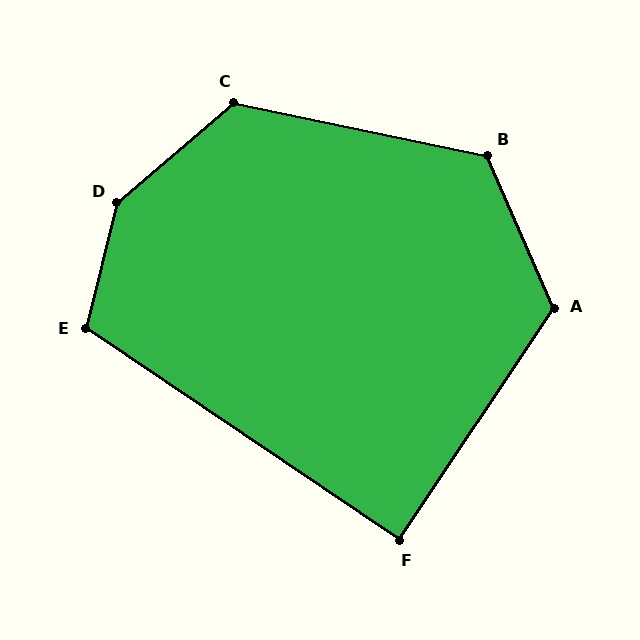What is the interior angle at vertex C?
Approximately 127 degrees (obtuse).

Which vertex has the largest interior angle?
D, at approximately 145 degrees.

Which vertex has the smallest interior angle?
F, at approximately 90 degrees.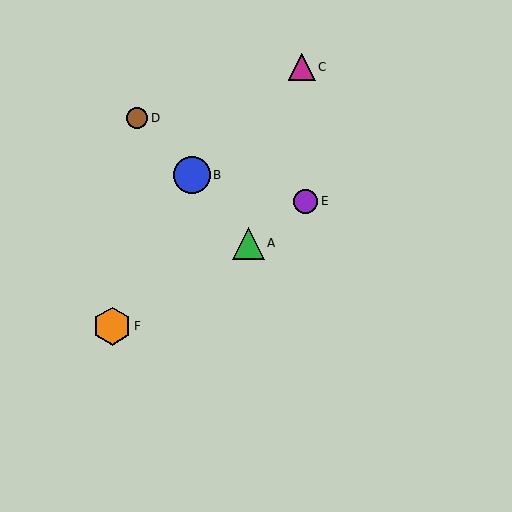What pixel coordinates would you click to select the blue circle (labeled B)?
Click at (192, 175) to select the blue circle B.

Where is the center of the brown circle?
The center of the brown circle is at (137, 118).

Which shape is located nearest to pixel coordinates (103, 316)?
The orange hexagon (labeled F) at (112, 326) is nearest to that location.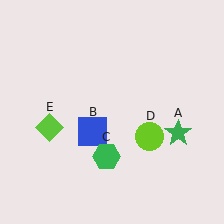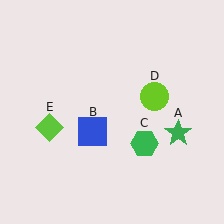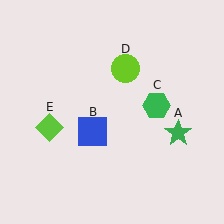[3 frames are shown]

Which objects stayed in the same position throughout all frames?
Green star (object A) and blue square (object B) and lime diamond (object E) remained stationary.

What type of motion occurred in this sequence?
The green hexagon (object C), lime circle (object D) rotated counterclockwise around the center of the scene.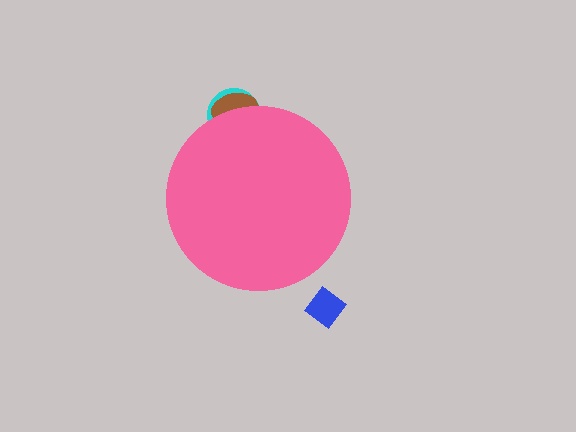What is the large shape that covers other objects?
A pink circle.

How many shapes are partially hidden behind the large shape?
2 shapes are partially hidden.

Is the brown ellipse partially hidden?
Yes, the brown ellipse is partially hidden behind the pink circle.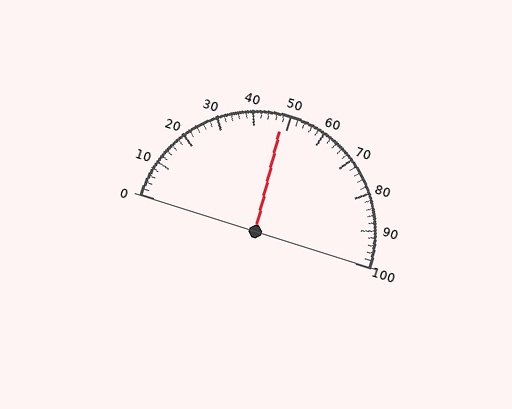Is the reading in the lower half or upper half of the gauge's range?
The reading is in the lower half of the range (0 to 100).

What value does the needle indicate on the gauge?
The needle indicates approximately 48.